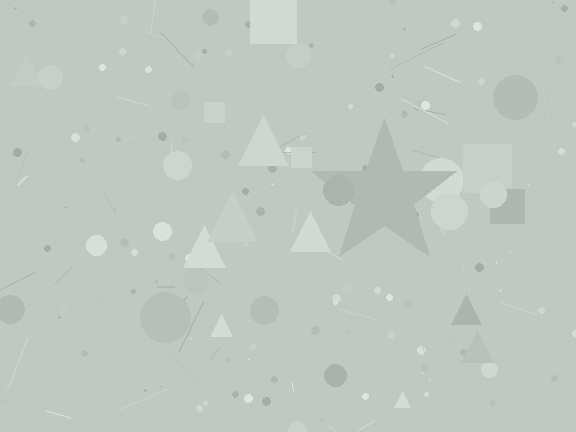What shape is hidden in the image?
A star is hidden in the image.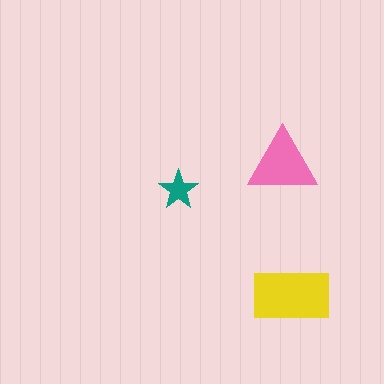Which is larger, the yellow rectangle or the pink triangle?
The yellow rectangle.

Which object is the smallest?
The teal star.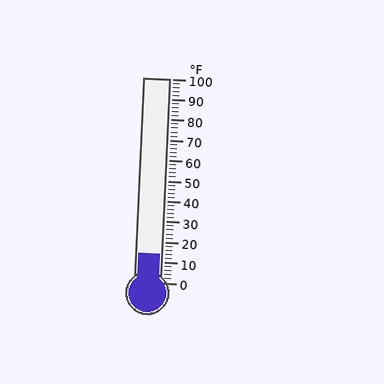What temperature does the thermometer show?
The thermometer shows approximately 14°F.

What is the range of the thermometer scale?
The thermometer scale ranges from 0°F to 100°F.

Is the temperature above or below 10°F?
The temperature is above 10°F.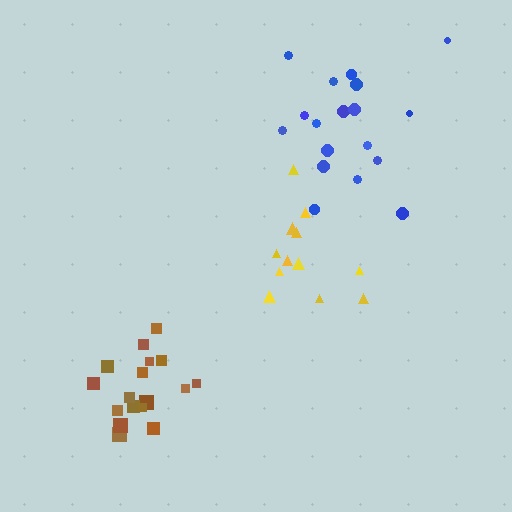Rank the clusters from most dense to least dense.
brown, yellow, blue.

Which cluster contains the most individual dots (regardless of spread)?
Blue (18).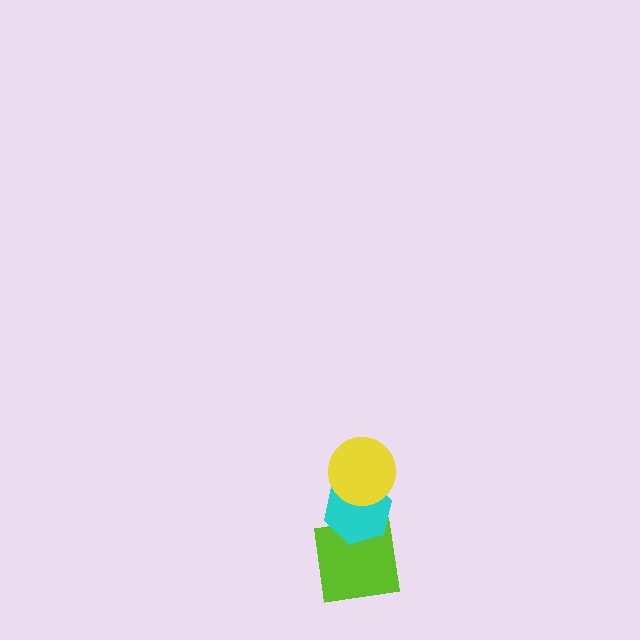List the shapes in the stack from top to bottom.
From top to bottom: the yellow circle, the cyan hexagon, the lime square.